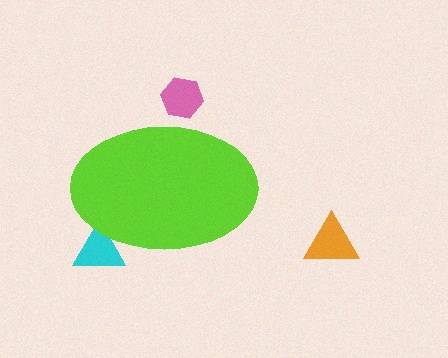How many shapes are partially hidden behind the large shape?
2 shapes are partially hidden.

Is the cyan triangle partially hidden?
Yes, the cyan triangle is partially hidden behind the lime ellipse.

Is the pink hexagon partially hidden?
Yes, the pink hexagon is partially hidden behind the lime ellipse.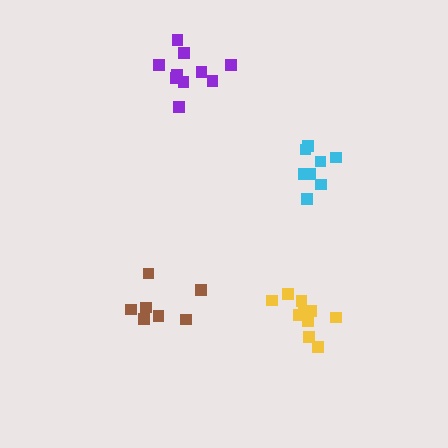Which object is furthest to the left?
The brown cluster is leftmost.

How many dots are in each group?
Group 1: 10 dots, Group 2: 8 dots, Group 3: 7 dots, Group 4: 10 dots (35 total).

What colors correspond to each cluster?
The clusters are colored: purple, cyan, brown, yellow.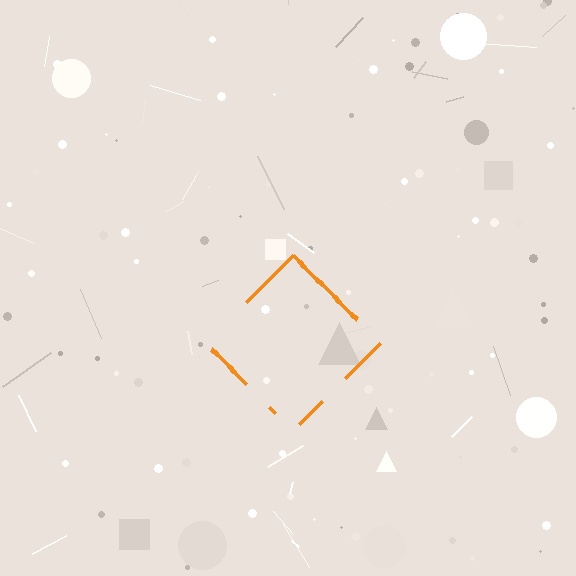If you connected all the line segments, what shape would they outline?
They would outline a diamond.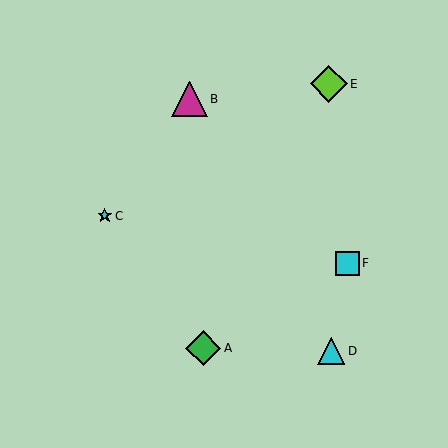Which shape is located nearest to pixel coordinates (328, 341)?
The cyan triangle (labeled D) at (331, 351) is nearest to that location.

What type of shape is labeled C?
Shape C is a cyan star.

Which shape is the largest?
The lime diamond (labeled E) is the largest.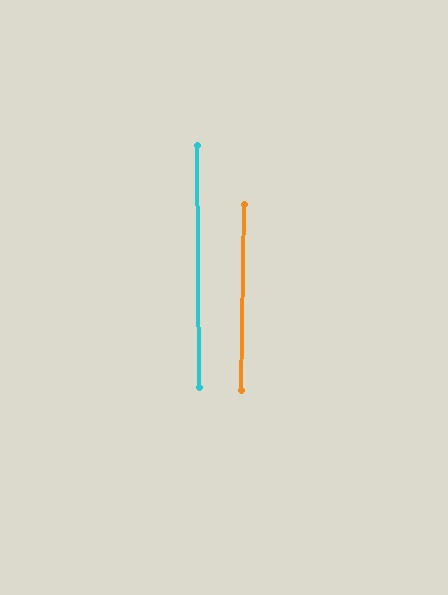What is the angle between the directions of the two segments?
Approximately 1 degree.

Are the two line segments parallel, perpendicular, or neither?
Parallel — their directions differ by only 1.3°.